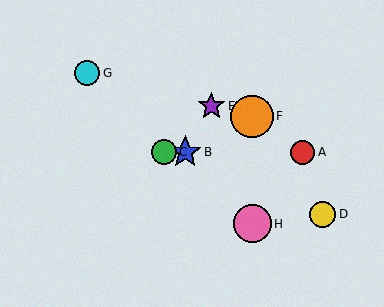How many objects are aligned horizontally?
3 objects (A, B, C) are aligned horizontally.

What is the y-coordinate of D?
Object D is at y≈214.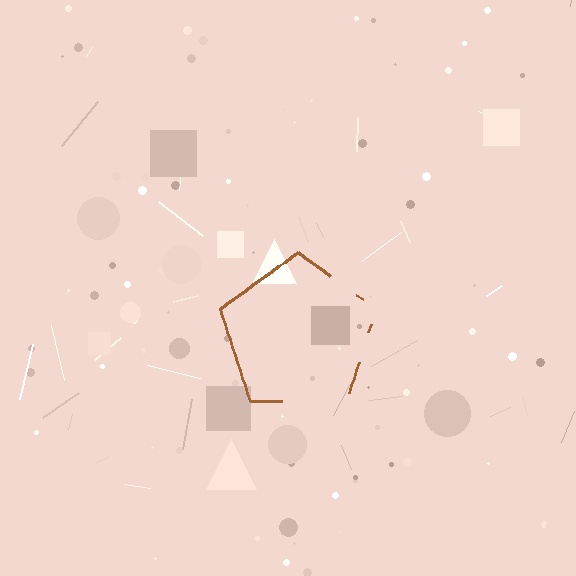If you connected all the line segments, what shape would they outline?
They would outline a pentagon.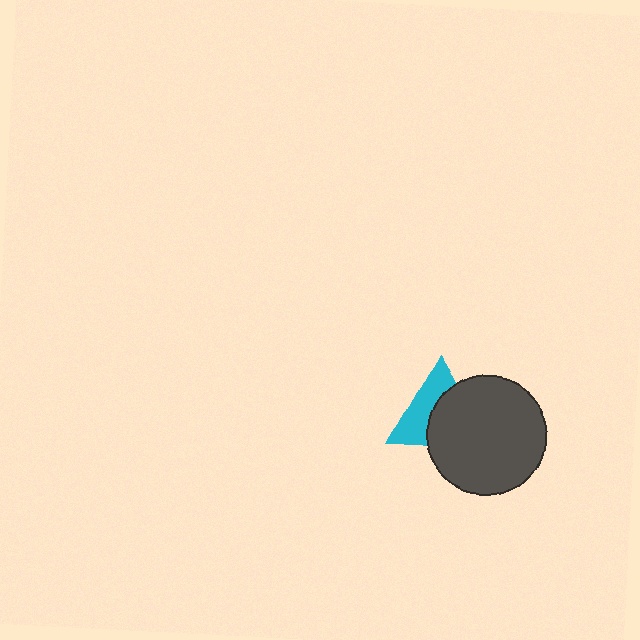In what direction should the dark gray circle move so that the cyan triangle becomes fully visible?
The dark gray circle should move toward the lower-right. That is the shortest direction to clear the overlap and leave the cyan triangle fully visible.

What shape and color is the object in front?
The object in front is a dark gray circle.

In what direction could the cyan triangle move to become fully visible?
The cyan triangle could move toward the upper-left. That would shift it out from behind the dark gray circle entirely.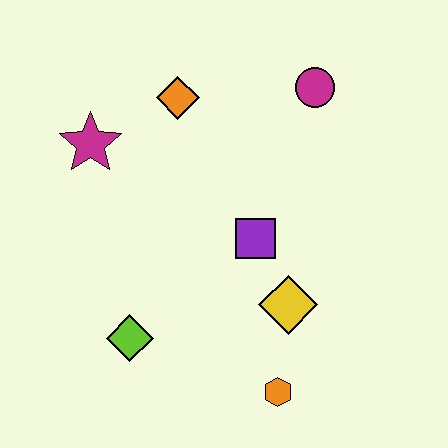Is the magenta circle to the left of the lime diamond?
No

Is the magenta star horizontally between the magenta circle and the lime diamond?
No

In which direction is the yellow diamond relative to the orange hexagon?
The yellow diamond is above the orange hexagon.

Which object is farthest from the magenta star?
The orange hexagon is farthest from the magenta star.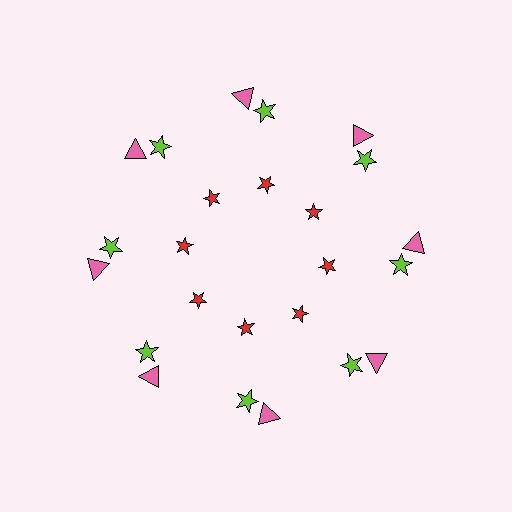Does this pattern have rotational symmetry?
Yes, this pattern has 8-fold rotational symmetry. It looks the same after rotating 45 degrees around the center.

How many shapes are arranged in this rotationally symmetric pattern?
There are 24 shapes, arranged in 8 groups of 3.